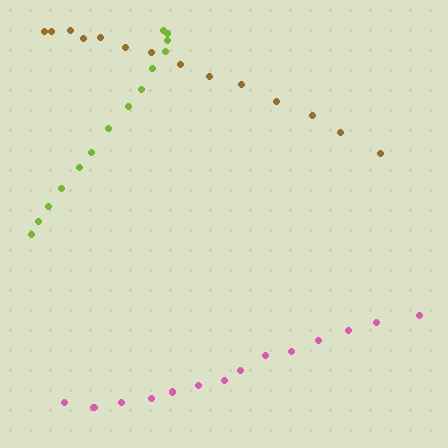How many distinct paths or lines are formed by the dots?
There are 3 distinct paths.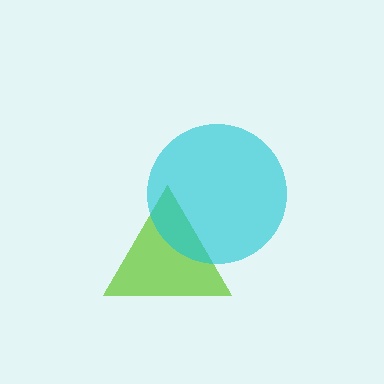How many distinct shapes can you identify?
There are 2 distinct shapes: a lime triangle, a cyan circle.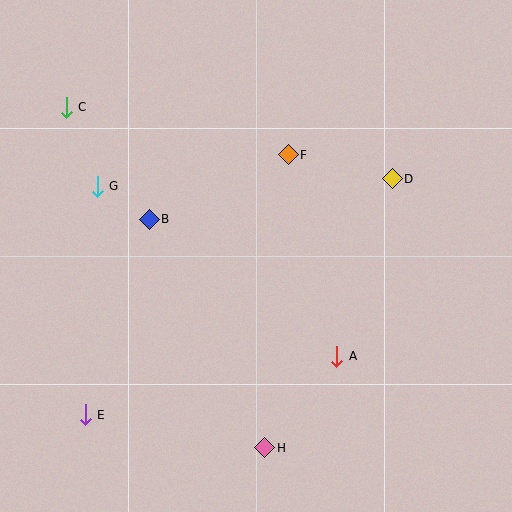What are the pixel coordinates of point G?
Point G is at (97, 186).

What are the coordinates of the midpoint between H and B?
The midpoint between H and B is at (207, 333).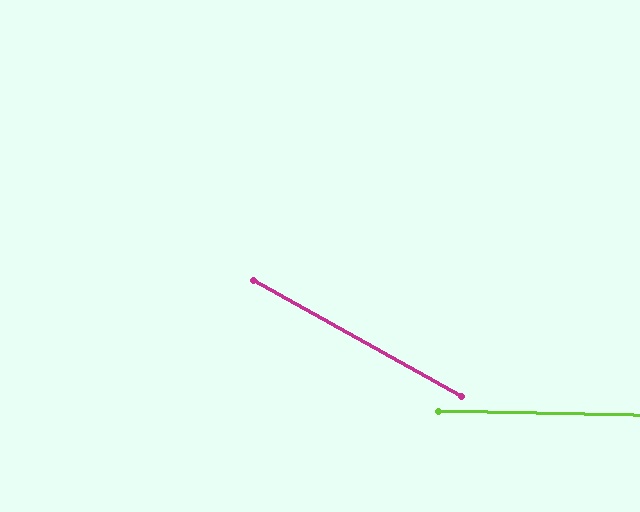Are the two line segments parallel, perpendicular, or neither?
Neither parallel nor perpendicular — they differ by about 28°.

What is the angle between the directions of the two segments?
Approximately 28 degrees.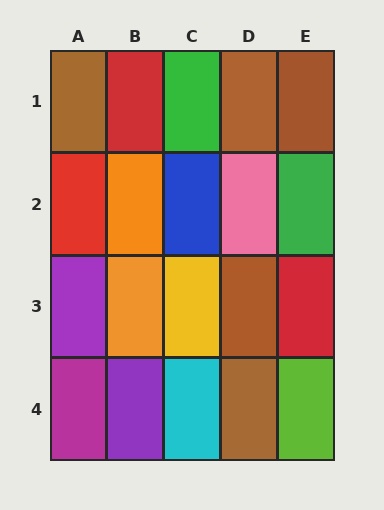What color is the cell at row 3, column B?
Orange.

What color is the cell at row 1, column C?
Green.